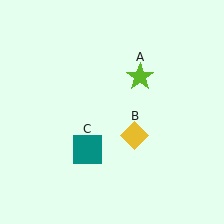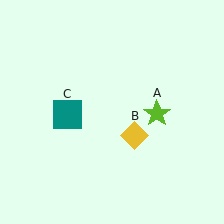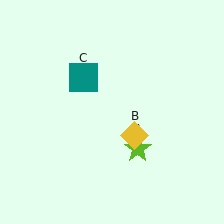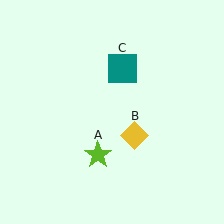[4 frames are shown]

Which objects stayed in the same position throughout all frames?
Yellow diamond (object B) remained stationary.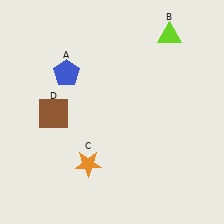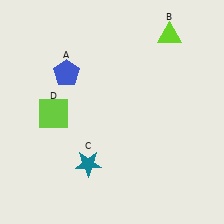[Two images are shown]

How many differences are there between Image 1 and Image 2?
There are 2 differences between the two images.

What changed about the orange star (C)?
In Image 1, C is orange. In Image 2, it changed to teal.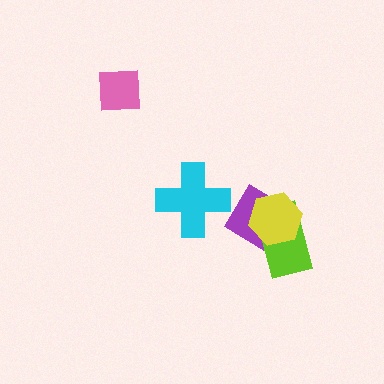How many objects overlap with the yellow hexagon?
2 objects overlap with the yellow hexagon.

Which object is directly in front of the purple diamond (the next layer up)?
The lime rectangle is directly in front of the purple diamond.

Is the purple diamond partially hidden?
Yes, it is partially covered by another shape.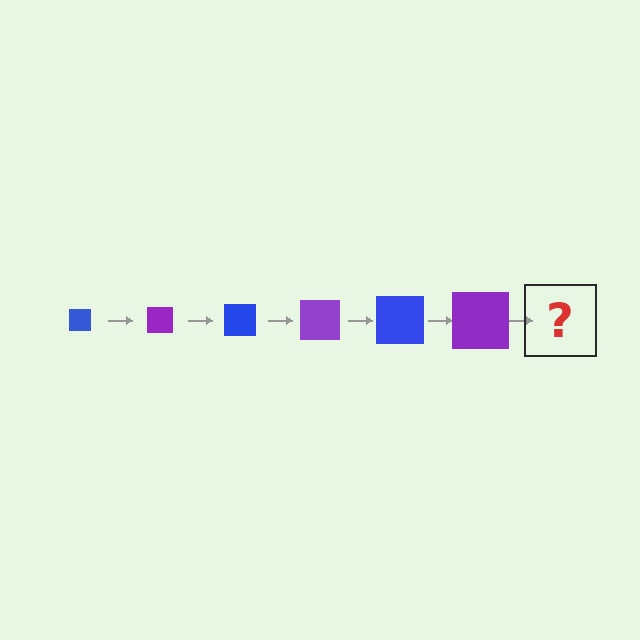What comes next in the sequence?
The next element should be a blue square, larger than the previous one.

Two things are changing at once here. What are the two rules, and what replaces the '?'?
The two rules are that the square grows larger each step and the color cycles through blue and purple. The '?' should be a blue square, larger than the previous one.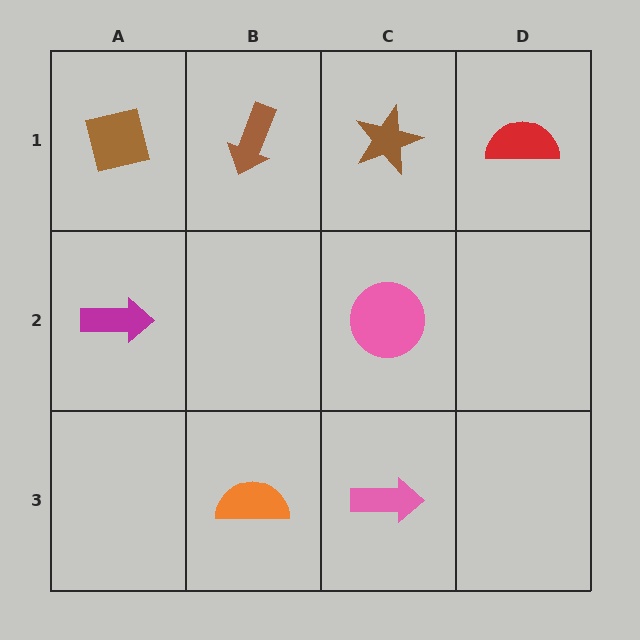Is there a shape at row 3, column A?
No, that cell is empty.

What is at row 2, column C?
A pink circle.